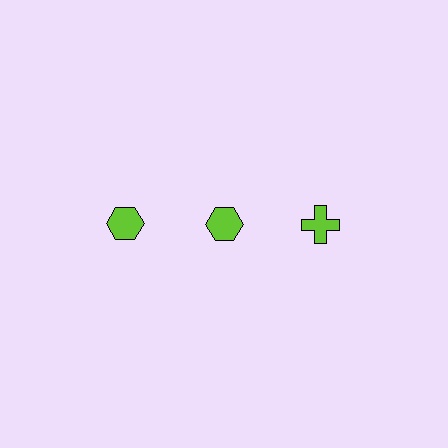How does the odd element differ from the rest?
It has a different shape: cross instead of hexagon.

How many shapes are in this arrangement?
There are 3 shapes arranged in a grid pattern.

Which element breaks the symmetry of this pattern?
The lime cross in the top row, center column breaks the symmetry. All other shapes are lime hexagons.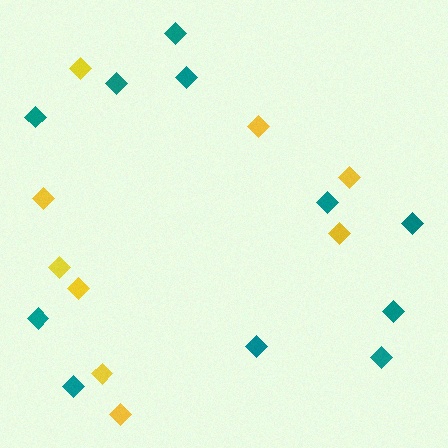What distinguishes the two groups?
There are 2 groups: one group of yellow diamonds (9) and one group of teal diamonds (11).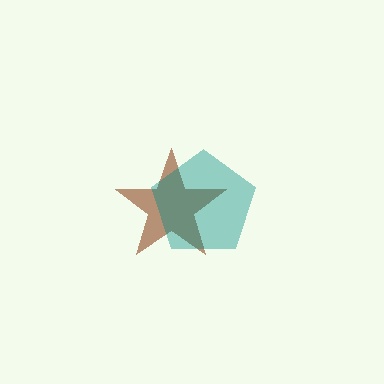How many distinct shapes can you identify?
There are 2 distinct shapes: a brown star, a teal pentagon.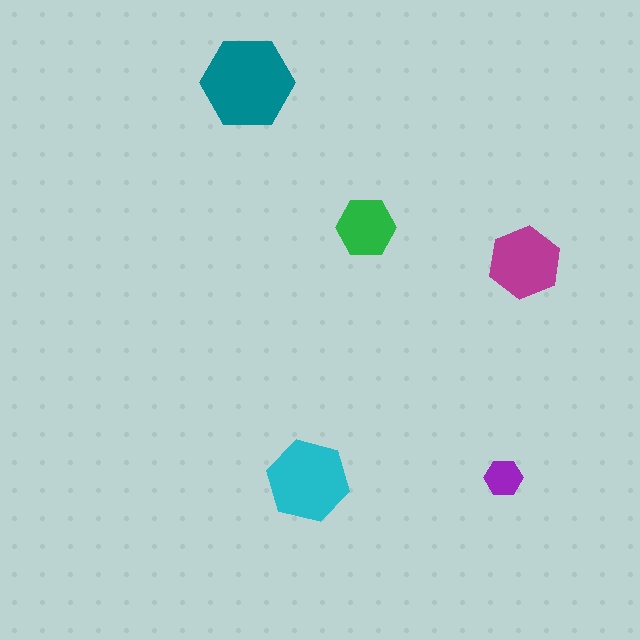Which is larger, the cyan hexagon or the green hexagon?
The cyan one.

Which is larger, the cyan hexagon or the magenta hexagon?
The cyan one.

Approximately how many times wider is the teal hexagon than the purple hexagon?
About 2.5 times wider.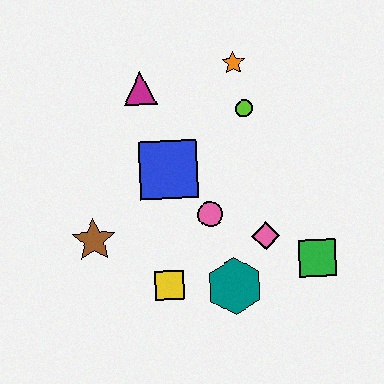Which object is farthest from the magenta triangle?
The green square is farthest from the magenta triangle.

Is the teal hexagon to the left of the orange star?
Yes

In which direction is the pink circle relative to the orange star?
The pink circle is below the orange star.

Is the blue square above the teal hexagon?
Yes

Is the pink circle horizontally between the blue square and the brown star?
No